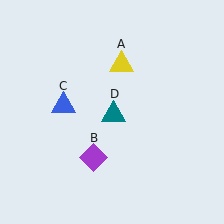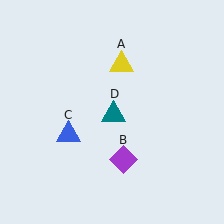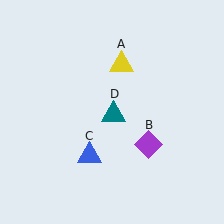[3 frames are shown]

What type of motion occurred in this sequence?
The purple diamond (object B), blue triangle (object C) rotated counterclockwise around the center of the scene.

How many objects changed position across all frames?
2 objects changed position: purple diamond (object B), blue triangle (object C).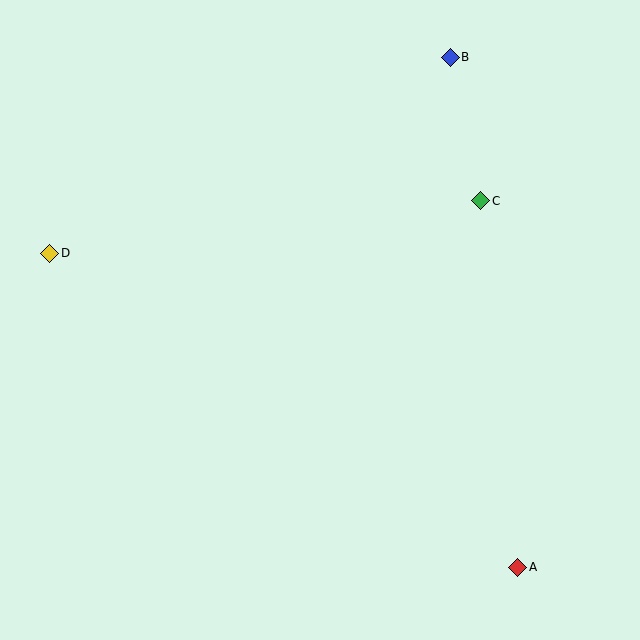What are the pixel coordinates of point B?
Point B is at (450, 57).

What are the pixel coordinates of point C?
Point C is at (481, 201).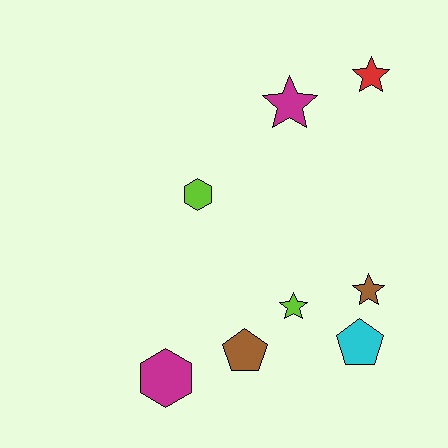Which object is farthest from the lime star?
The red star is farthest from the lime star.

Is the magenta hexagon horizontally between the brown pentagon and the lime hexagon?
No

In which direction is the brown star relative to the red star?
The brown star is below the red star.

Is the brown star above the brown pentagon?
Yes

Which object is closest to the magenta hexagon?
The brown pentagon is closest to the magenta hexagon.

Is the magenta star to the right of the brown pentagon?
Yes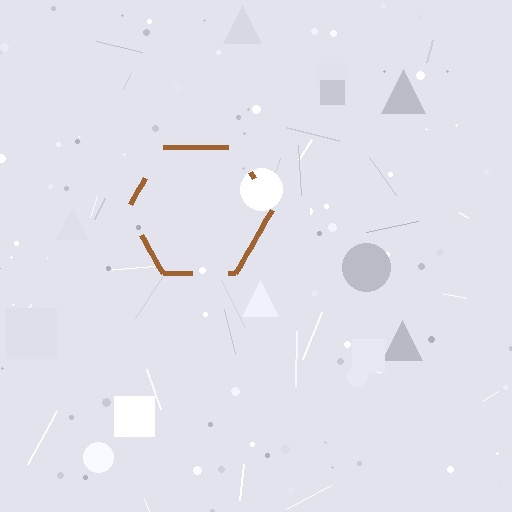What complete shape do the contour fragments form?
The contour fragments form a hexagon.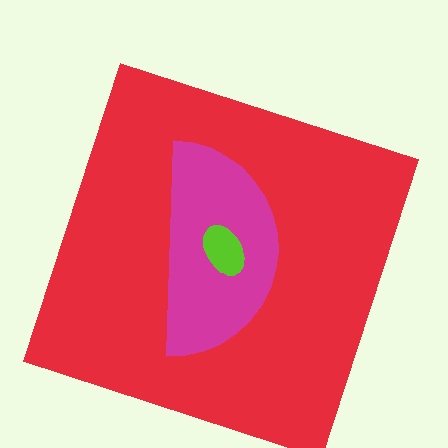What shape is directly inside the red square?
The magenta semicircle.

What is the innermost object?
The lime ellipse.